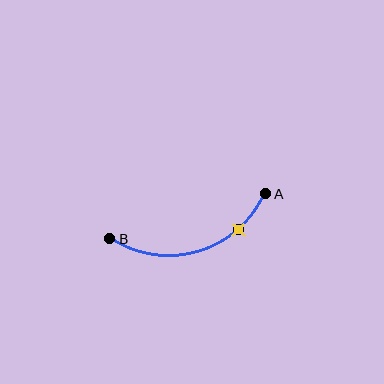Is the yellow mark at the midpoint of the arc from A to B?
No. The yellow mark lies on the arc but is closer to endpoint A. The arc midpoint would be at the point on the curve equidistant along the arc from both A and B.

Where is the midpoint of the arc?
The arc midpoint is the point on the curve farthest from the straight line joining A and B. It sits below that line.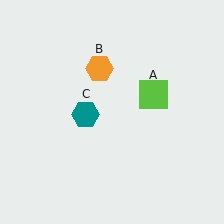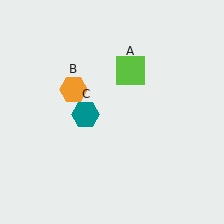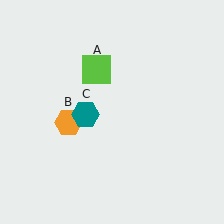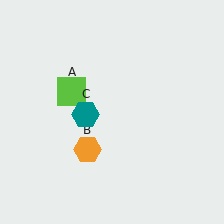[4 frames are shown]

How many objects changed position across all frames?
2 objects changed position: lime square (object A), orange hexagon (object B).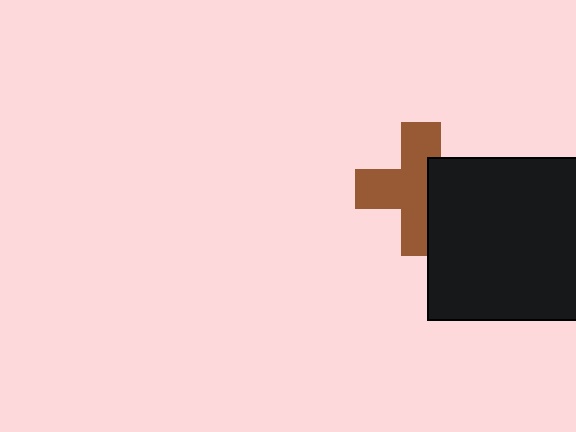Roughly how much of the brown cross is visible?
About half of it is visible (roughly 64%).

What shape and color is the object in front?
The object in front is a black square.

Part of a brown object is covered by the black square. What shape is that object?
It is a cross.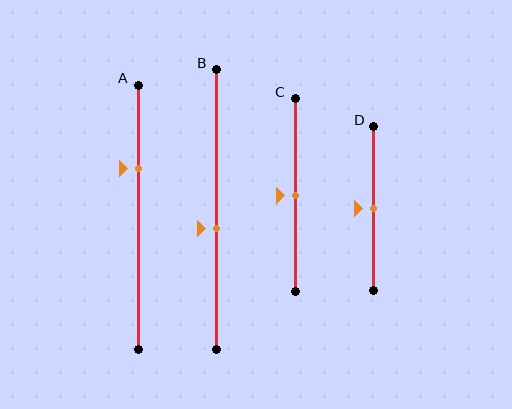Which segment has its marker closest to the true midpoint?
Segment C has its marker closest to the true midpoint.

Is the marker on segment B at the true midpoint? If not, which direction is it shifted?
No, the marker on segment B is shifted downward by about 7% of the segment length.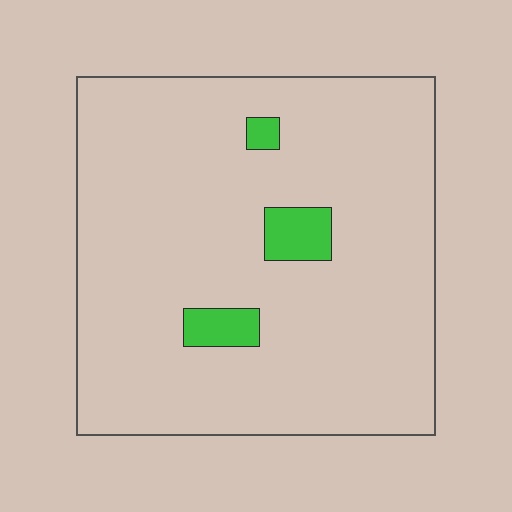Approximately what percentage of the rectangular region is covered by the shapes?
Approximately 5%.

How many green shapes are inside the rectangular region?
3.